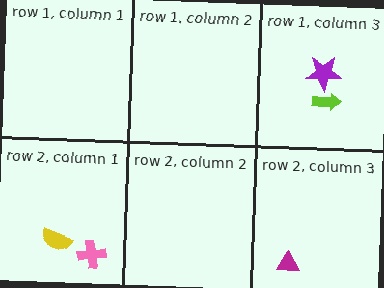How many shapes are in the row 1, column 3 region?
2.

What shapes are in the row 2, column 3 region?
The magenta triangle.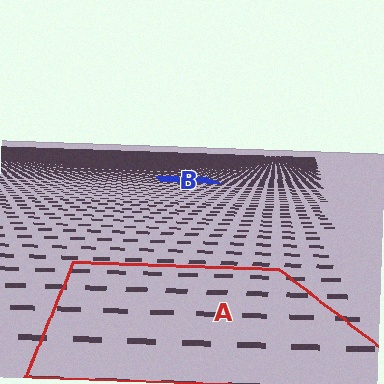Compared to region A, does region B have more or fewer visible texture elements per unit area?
Region B has more texture elements per unit area — they are packed more densely because it is farther away.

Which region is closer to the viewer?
Region A is closer. The texture elements there are larger and more spread out.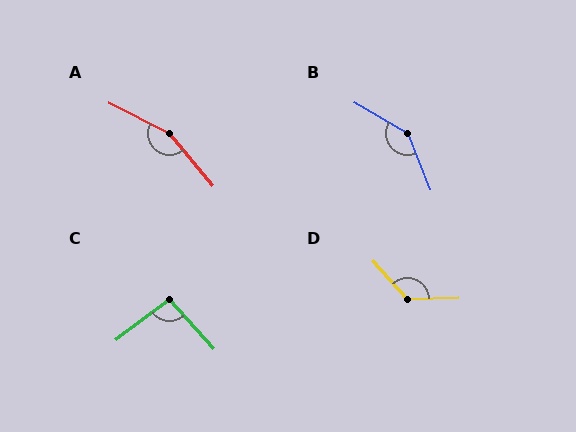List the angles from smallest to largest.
C (95°), D (131°), B (143°), A (157°).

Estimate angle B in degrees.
Approximately 143 degrees.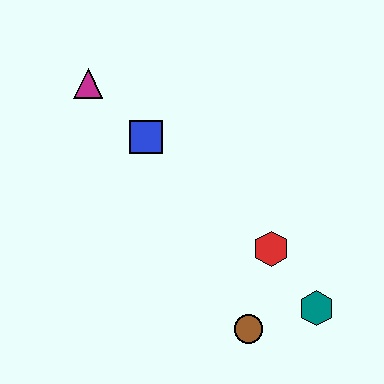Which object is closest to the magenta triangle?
The blue square is closest to the magenta triangle.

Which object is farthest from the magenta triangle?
The teal hexagon is farthest from the magenta triangle.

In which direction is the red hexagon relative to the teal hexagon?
The red hexagon is above the teal hexagon.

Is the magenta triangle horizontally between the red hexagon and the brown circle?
No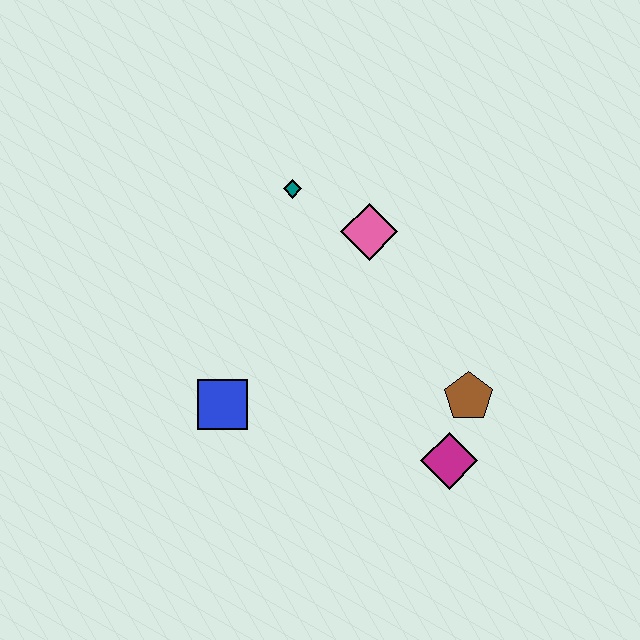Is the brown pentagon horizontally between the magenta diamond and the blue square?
No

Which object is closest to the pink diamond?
The teal diamond is closest to the pink diamond.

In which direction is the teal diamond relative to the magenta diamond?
The teal diamond is above the magenta diamond.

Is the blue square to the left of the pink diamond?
Yes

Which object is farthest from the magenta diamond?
The teal diamond is farthest from the magenta diamond.